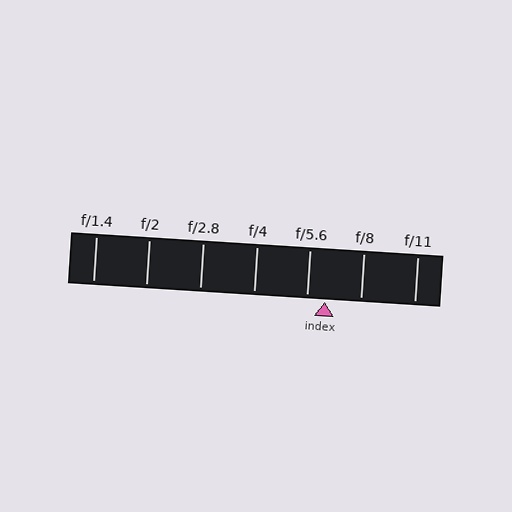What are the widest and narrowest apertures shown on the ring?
The widest aperture shown is f/1.4 and the narrowest is f/11.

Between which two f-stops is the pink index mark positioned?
The index mark is between f/5.6 and f/8.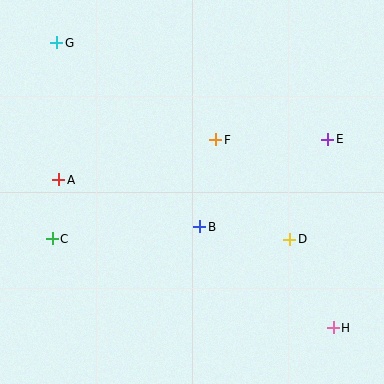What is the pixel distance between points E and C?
The distance between E and C is 293 pixels.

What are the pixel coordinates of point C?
Point C is at (52, 239).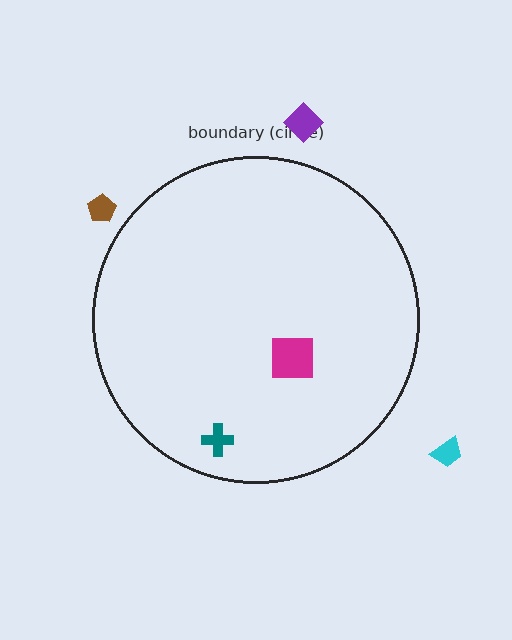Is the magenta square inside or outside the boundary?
Inside.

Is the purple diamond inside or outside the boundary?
Outside.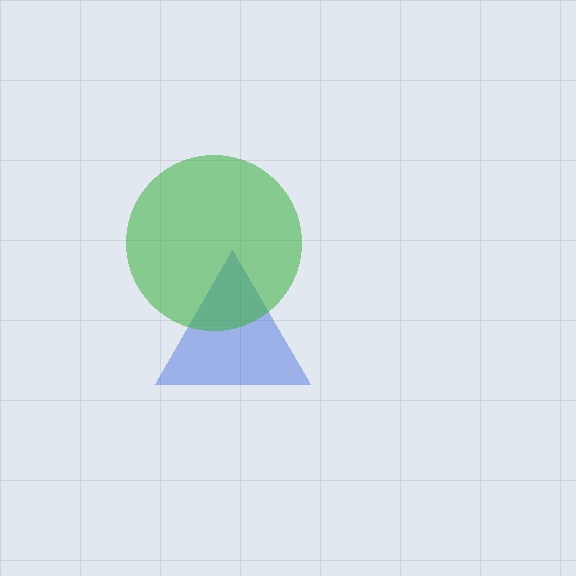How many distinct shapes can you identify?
There are 2 distinct shapes: a blue triangle, a green circle.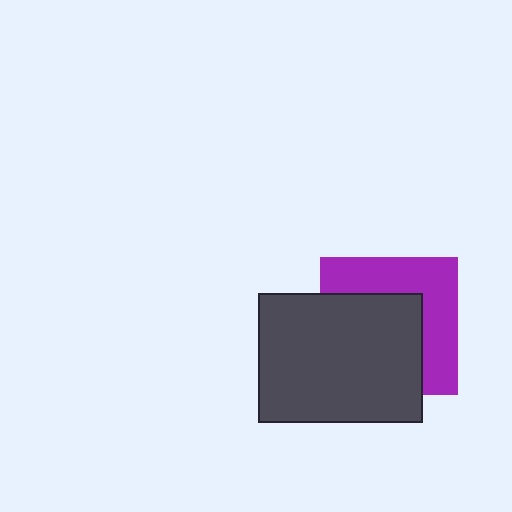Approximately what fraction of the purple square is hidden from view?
Roughly 56% of the purple square is hidden behind the dark gray rectangle.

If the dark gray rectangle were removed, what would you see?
You would see the complete purple square.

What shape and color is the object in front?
The object in front is a dark gray rectangle.